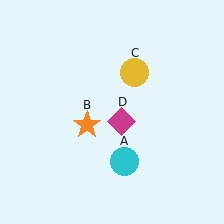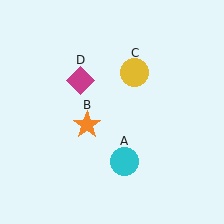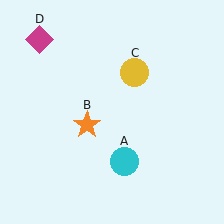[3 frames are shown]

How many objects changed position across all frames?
1 object changed position: magenta diamond (object D).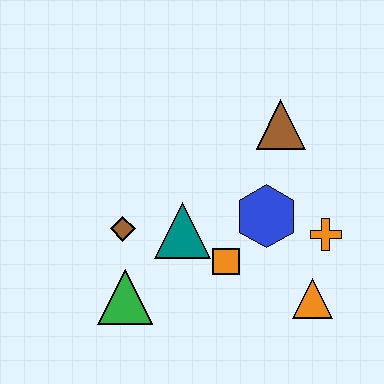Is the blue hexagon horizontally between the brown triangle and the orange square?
Yes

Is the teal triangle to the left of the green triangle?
No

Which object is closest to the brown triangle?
The blue hexagon is closest to the brown triangle.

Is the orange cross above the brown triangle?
No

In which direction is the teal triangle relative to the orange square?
The teal triangle is to the left of the orange square.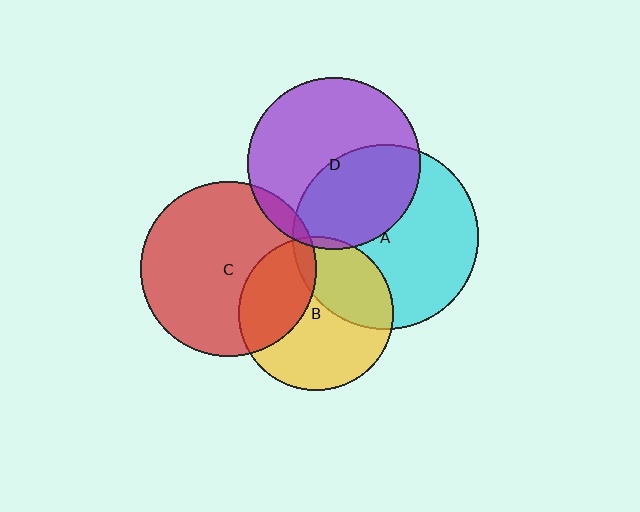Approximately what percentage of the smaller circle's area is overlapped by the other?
Approximately 5%.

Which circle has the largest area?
Circle A (cyan).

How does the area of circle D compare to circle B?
Approximately 1.2 times.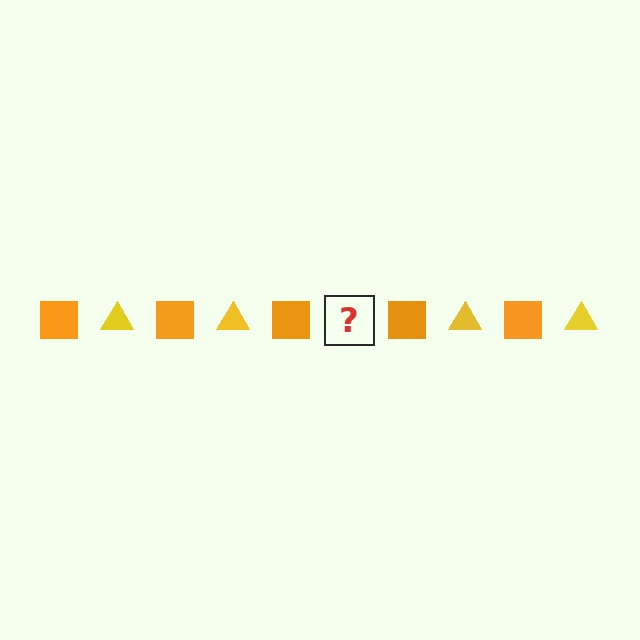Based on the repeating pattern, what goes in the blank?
The blank should be a yellow triangle.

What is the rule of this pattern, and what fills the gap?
The rule is that the pattern alternates between orange square and yellow triangle. The gap should be filled with a yellow triangle.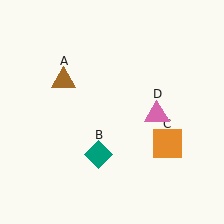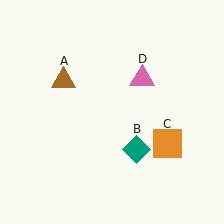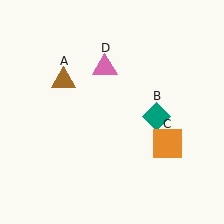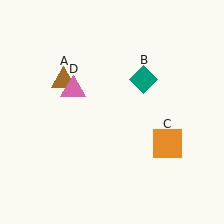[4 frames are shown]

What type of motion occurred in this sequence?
The teal diamond (object B), pink triangle (object D) rotated counterclockwise around the center of the scene.